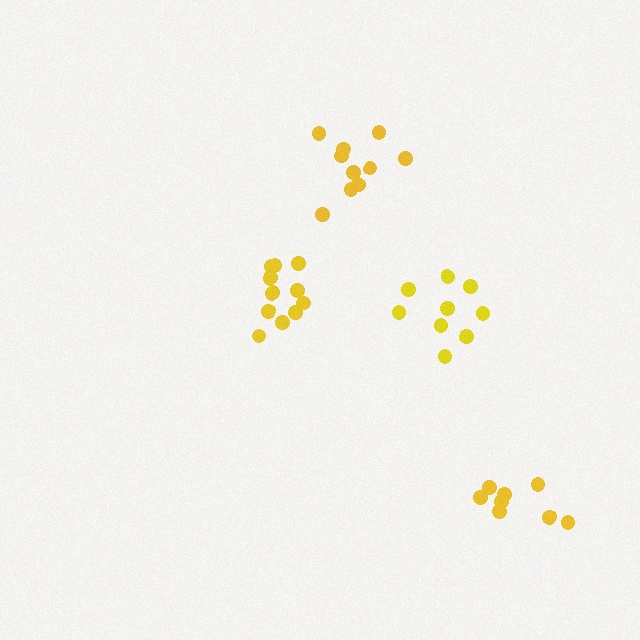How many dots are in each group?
Group 1: 9 dots, Group 2: 8 dots, Group 3: 10 dots, Group 4: 11 dots (38 total).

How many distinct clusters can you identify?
There are 4 distinct clusters.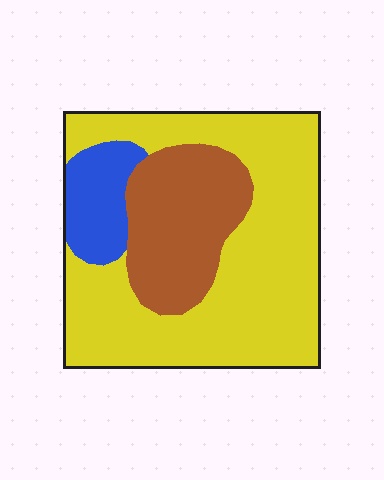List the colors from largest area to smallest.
From largest to smallest: yellow, brown, blue.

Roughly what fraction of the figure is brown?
Brown takes up about one quarter (1/4) of the figure.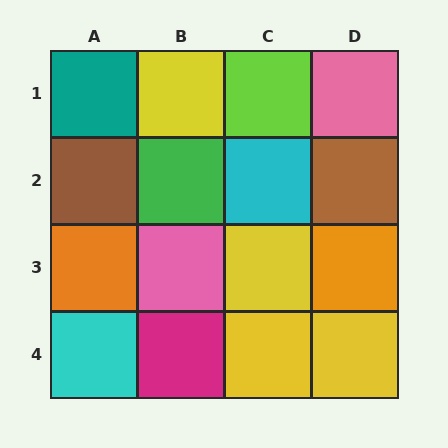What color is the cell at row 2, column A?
Brown.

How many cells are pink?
2 cells are pink.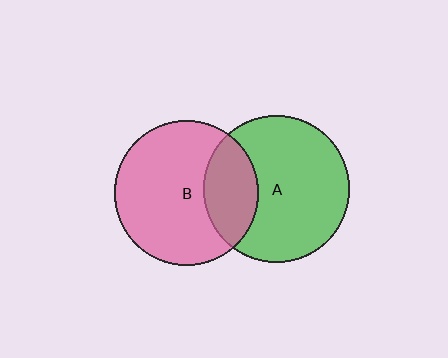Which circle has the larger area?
Circle A (green).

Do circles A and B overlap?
Yes.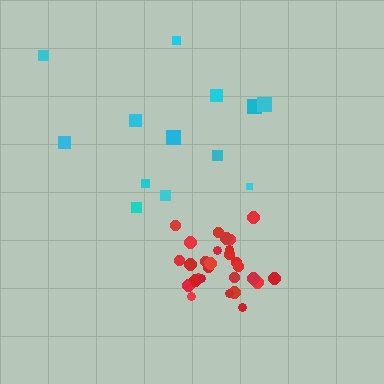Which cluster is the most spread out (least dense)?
Cyan.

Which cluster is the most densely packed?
Red.